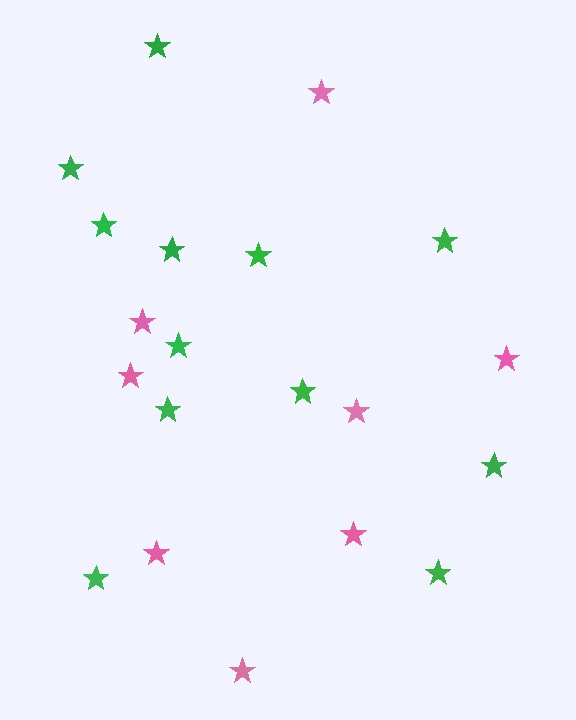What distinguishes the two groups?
There are 2 groups: one group of green stars (12) and one group of pink stars (8).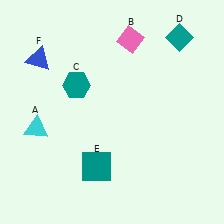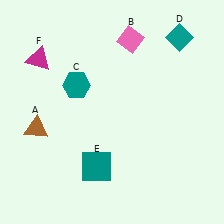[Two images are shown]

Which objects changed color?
A changed from cyan to brown. F changed from blue to magenta.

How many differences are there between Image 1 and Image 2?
There are 2 differences between the two images.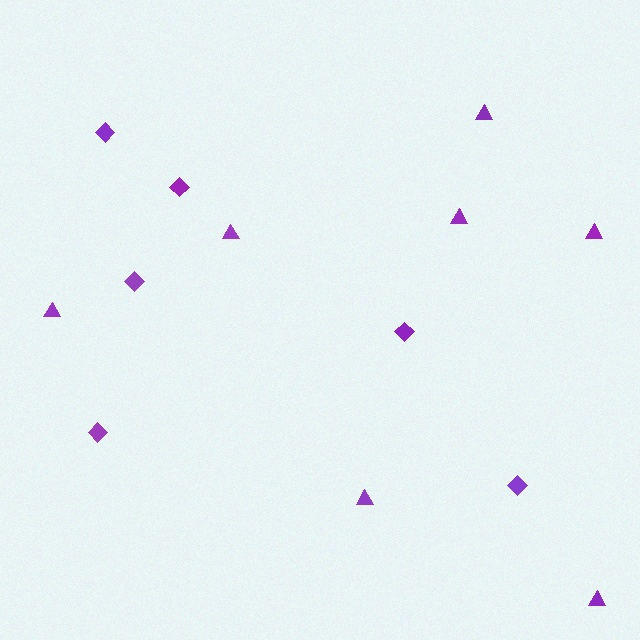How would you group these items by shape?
There are 2 groups: one group of diamonds (6) and one group of triangles (7).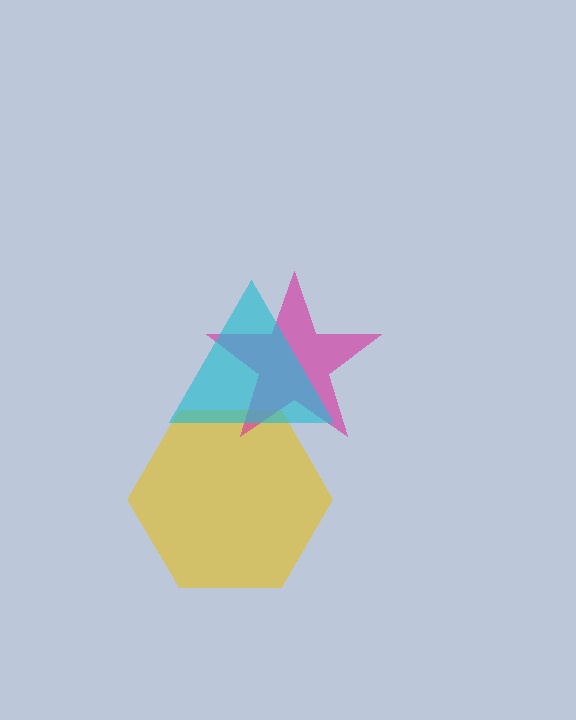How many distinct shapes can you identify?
There are 3 distinct shapes: a yellow hexagon, a magenta star, a cyan triangle.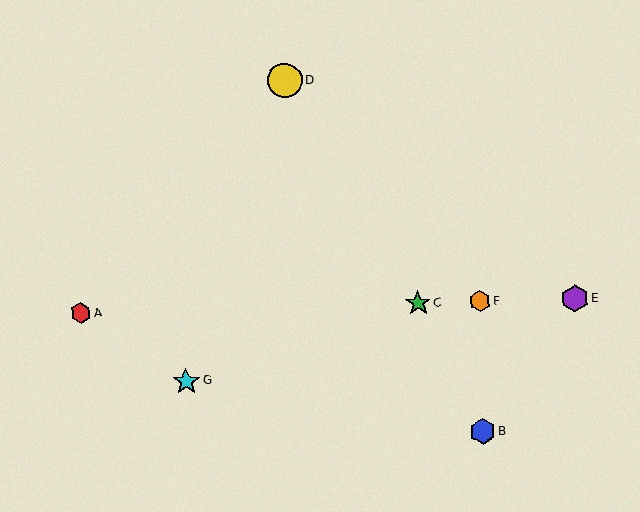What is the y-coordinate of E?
Object E is at y≈299.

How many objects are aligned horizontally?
4 objects (A, C, E, F) are aligned horizontally.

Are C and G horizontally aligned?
No, C is at y≈303 and G is at y≈382.